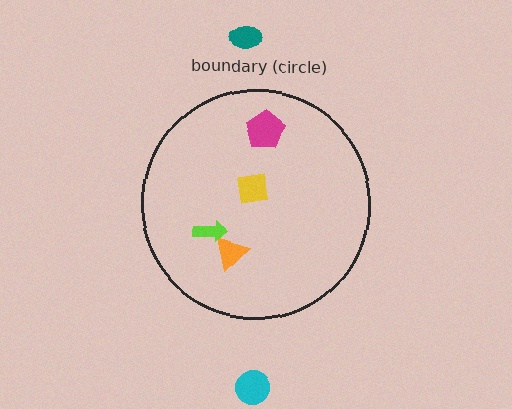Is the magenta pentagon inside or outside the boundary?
Inside.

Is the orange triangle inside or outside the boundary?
Inside.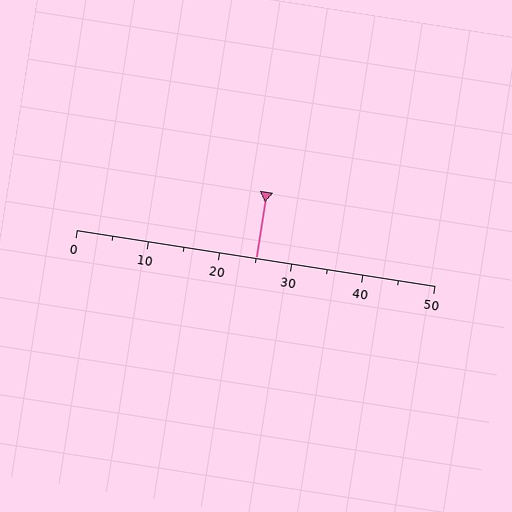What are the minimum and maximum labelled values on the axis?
The axis runs from 0 to 50.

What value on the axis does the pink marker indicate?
The marker indicates approximately 25.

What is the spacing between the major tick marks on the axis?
The major ticks are spaced 10 apart.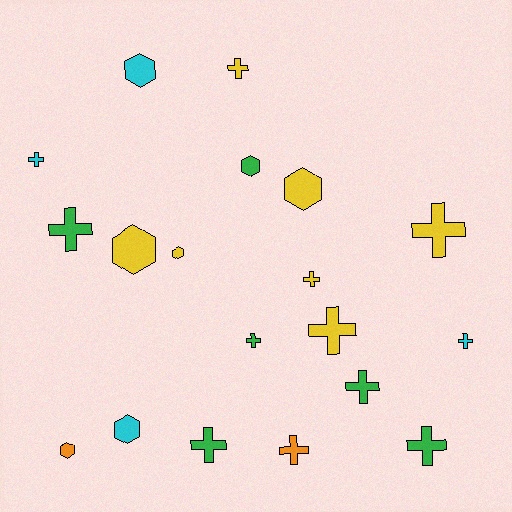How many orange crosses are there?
There is 1 orange cross.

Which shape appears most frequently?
Cross, with 12 objects.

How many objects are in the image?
There are 19 objects.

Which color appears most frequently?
Yellow, with 7 objects.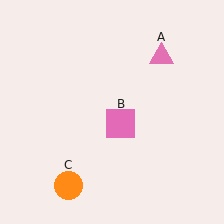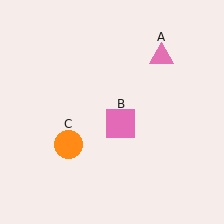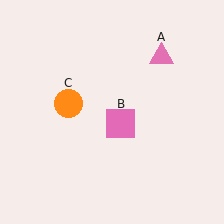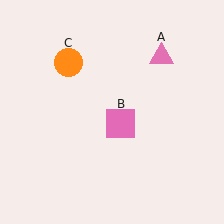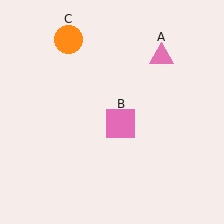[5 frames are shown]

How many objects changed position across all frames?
1 object changed position: orange circle (object C).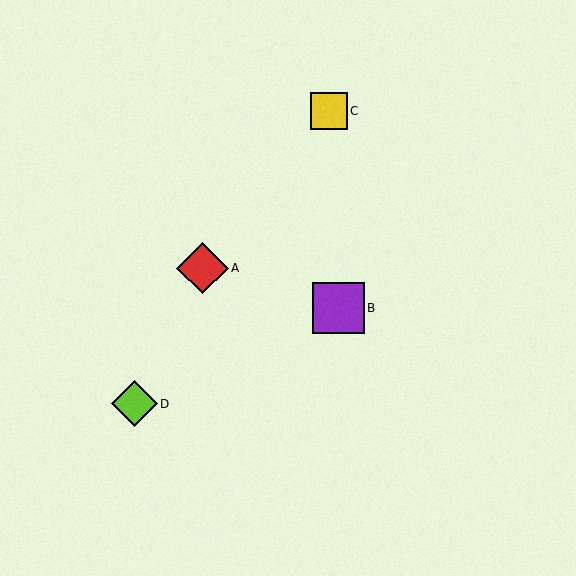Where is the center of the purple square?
The center of the purple square is at (338, 308).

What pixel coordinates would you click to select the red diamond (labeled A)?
Click at (202, 268) to select the red diamond A.